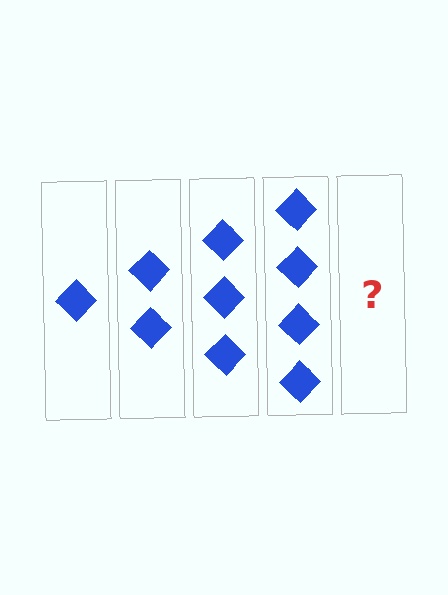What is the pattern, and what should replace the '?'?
The pattern is that each step adds one more diamond. The '?' should be 5 diamonds.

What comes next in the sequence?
The next element should be 5 diamonds.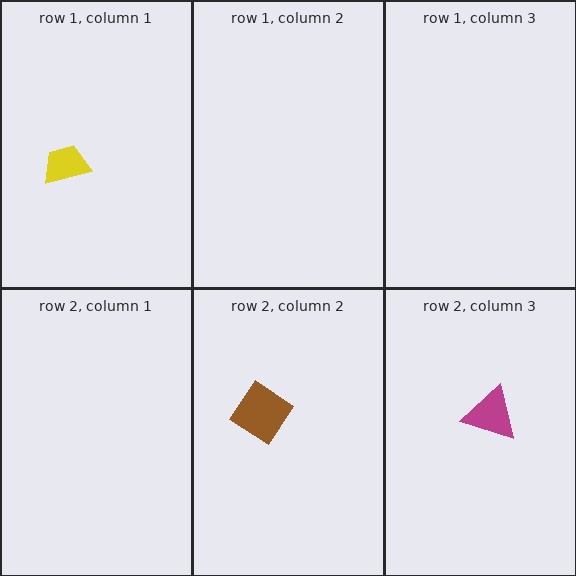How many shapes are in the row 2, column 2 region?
1.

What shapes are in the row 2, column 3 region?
The magenta triangle.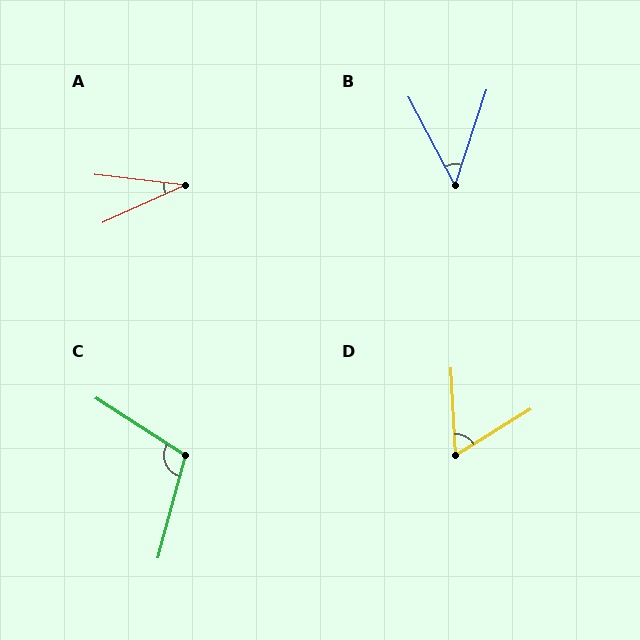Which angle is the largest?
C, at approximately 108 degrees.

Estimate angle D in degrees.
Approximately 62 degrees.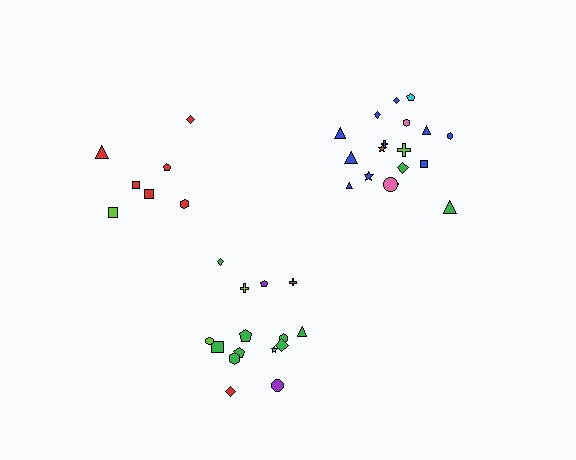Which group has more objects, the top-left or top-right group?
The top-right group.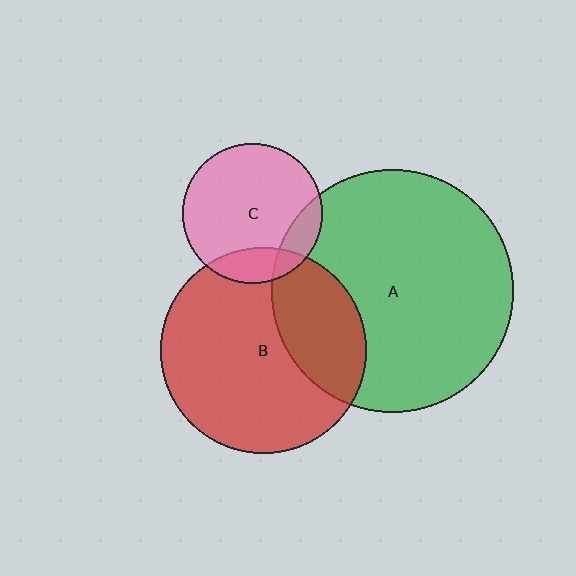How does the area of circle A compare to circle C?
Approximately 3.0 times.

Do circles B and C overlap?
Yes.